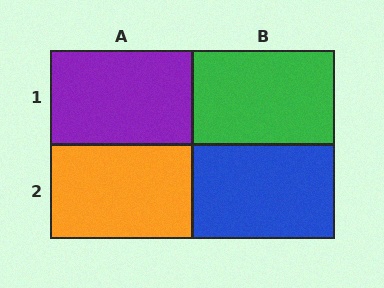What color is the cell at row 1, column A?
Purple.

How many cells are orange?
1 cell is orange.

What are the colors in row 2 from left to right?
Orange, blue.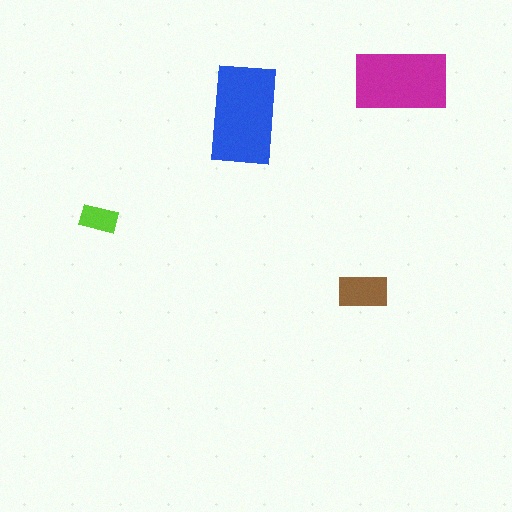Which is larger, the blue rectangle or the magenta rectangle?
The blue one.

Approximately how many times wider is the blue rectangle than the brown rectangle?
About 2 times wider.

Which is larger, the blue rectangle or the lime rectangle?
The blue one.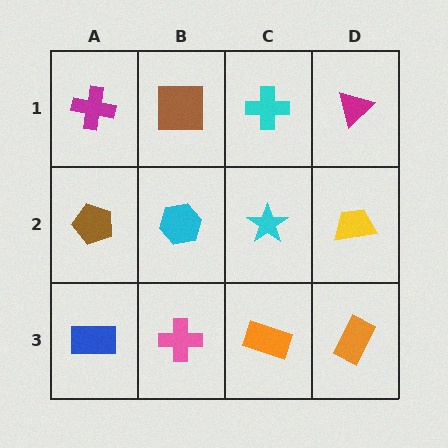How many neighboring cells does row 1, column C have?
3.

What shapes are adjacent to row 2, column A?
A magenta cross (row 1, column A), a blue rectangle (row 3, column A), a cyan hexagon (row 2, column B).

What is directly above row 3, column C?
A cyan star.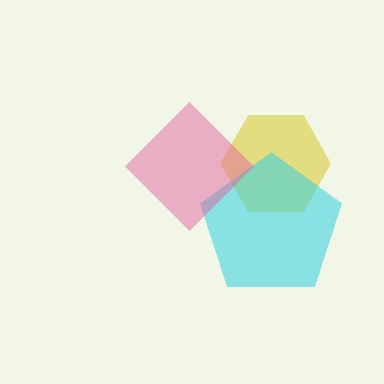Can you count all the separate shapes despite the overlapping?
Yes, there are 3 separate shapes.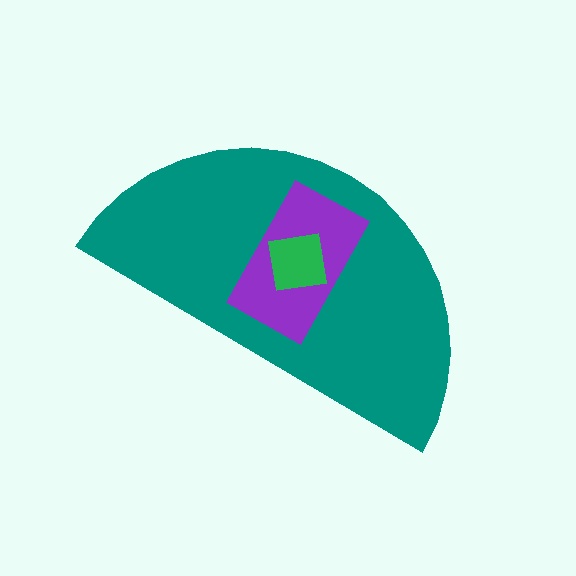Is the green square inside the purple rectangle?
Yes.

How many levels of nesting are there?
3.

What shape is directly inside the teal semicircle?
The purple rectangle.